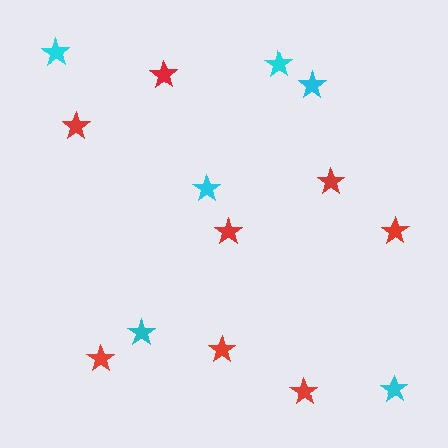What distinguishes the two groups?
There are 2 groups: one group of cyan stars (6) and one group of red stars (8).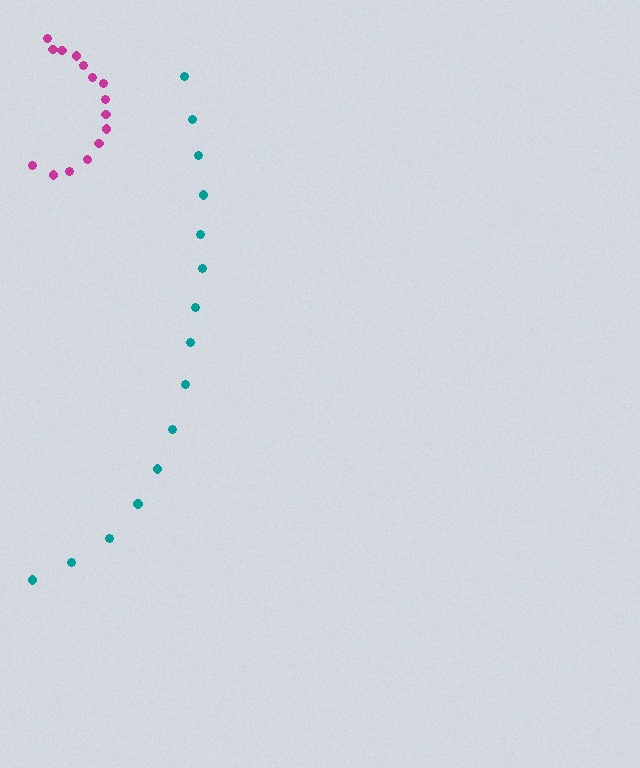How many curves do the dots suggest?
There are 2 distinct paths.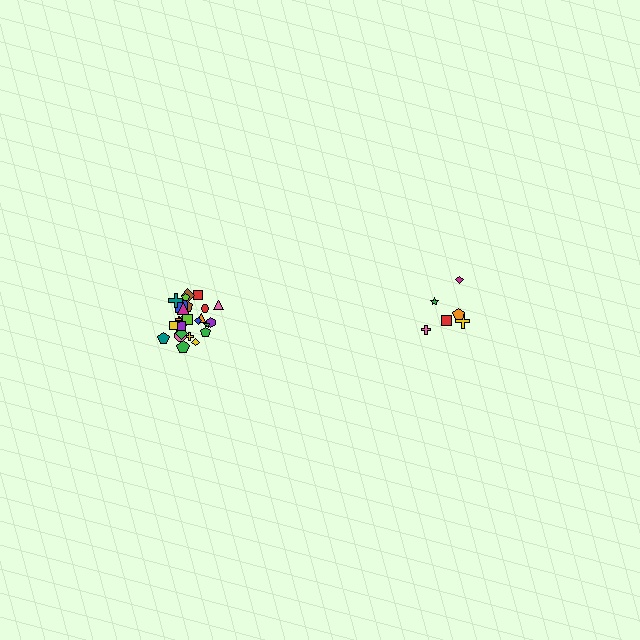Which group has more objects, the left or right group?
The left group.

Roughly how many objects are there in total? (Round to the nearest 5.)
Roughly 30 objects in total.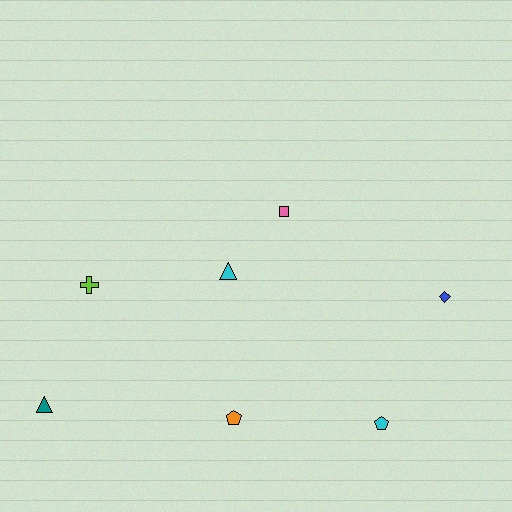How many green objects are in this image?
There are no green objects.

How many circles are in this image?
There are no circles.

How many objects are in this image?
There are 7 objects.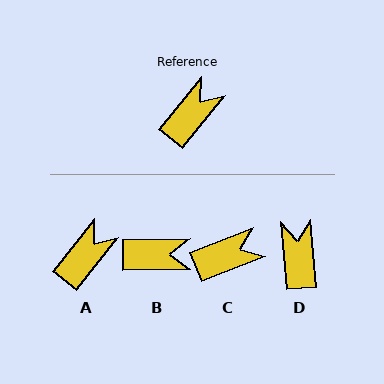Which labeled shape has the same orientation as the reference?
A.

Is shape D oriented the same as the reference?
No, it is off by about 44 degrees.